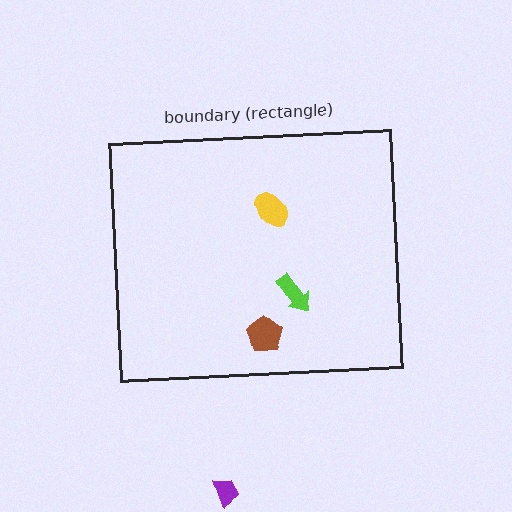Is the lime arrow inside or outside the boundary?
Inside.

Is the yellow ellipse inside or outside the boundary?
Inside.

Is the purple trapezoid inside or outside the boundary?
Outside.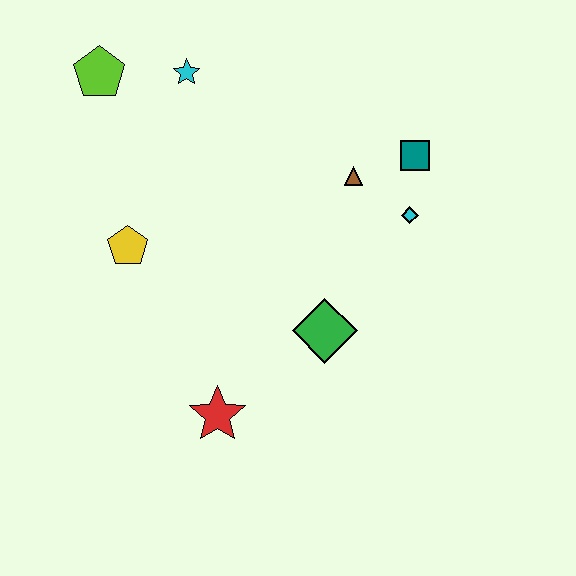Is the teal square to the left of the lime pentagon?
No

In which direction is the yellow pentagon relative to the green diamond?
The yellow pentagon is to the left of the green diamond.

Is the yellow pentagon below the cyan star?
Yes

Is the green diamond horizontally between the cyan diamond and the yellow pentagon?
Yes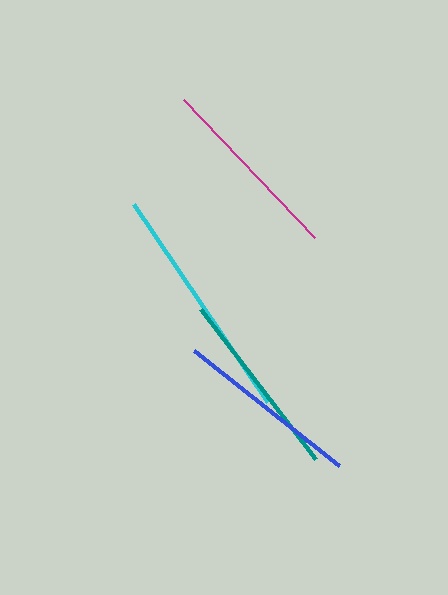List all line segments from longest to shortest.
From longest to shortest: cyan, magenta, teal, blue.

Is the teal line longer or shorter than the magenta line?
The magenta line is longer than the teal line.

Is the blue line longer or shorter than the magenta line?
The magenta line is longer than the blue line.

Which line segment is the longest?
The cyan line is the longest at approximately 239 pixels.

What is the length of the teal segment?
The teal segment is approximately 188 pixels long.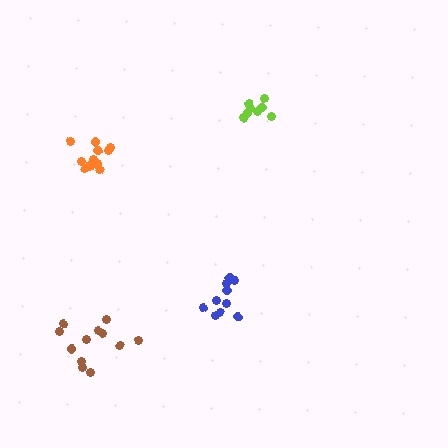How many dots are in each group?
Group 1: 12 dots, Group 2: 10 dots, Group 3: 8 dots, Group 4: 13 dots (43 total).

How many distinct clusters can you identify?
There are 4 distinct clusters.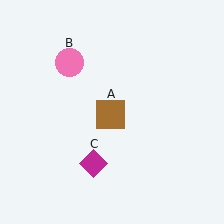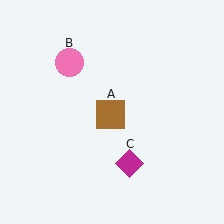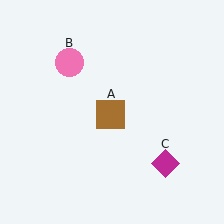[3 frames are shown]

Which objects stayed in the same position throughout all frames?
Brown square (object A) and pink circle (object B) remained stationary.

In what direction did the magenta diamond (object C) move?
The magenta diamond (object C) moved right.